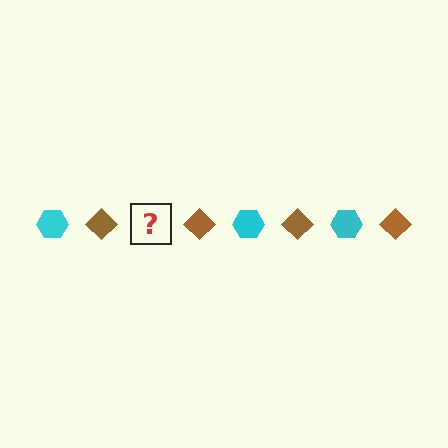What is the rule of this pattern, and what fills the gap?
The rule is that the pattern alternates between cyan hexagon and brown diamond. The gap should be filled with a cyan hexagon.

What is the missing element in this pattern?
The missing element is a cyan hexagon.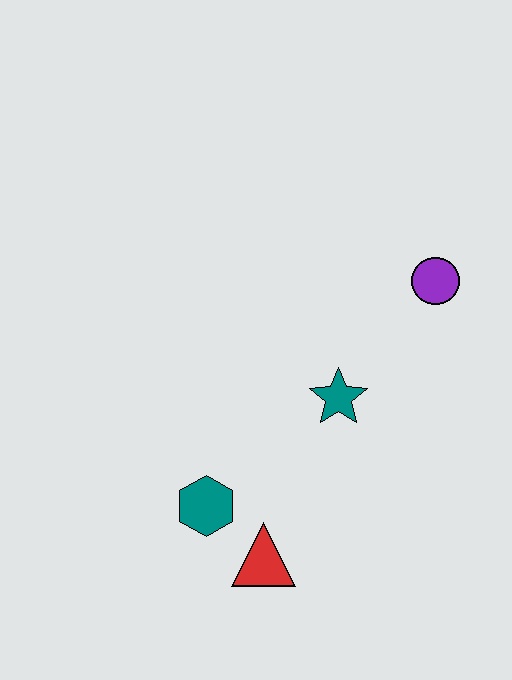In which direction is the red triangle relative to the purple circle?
The red triangle is below the purple circle.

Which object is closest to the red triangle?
The teal hexagon is closest to the red triangle.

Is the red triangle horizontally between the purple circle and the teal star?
No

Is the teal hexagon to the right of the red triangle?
No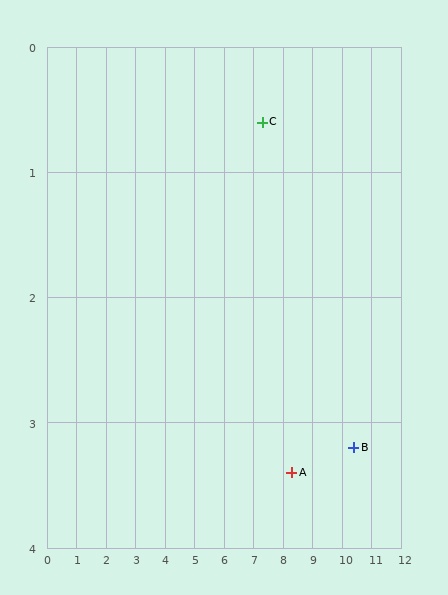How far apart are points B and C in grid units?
Points B and C are about 4.0 grid units apart.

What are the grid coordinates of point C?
Point C is at approximately (7.3, 0.6).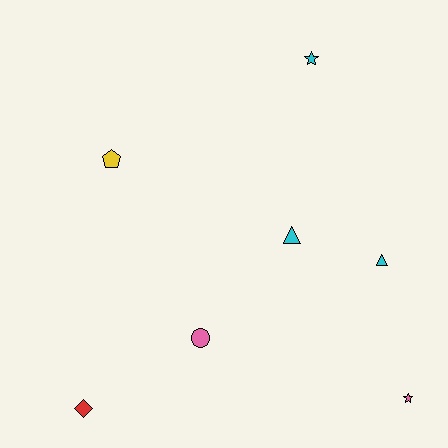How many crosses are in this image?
There are no crosses.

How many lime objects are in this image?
There are no lime objects.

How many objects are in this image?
There are 7 objects.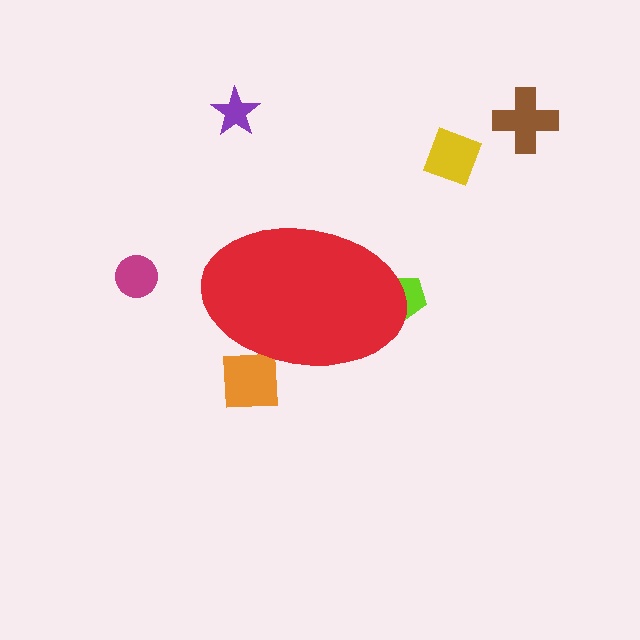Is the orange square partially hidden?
Yes, the orange square is partially hidden behind the red ellipse.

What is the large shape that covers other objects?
A red ellipse.